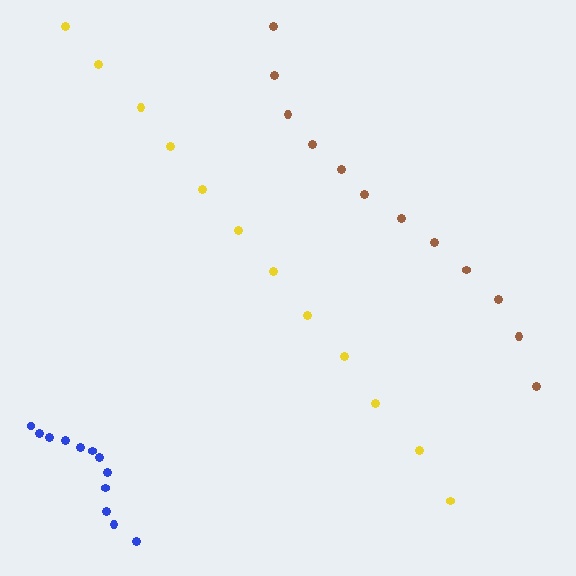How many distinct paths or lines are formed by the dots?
There are 3 distinct paths.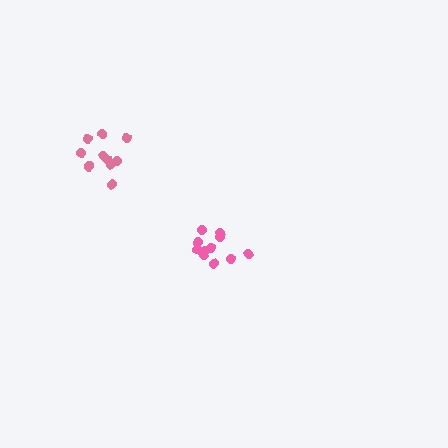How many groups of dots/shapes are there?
There are 2 groups.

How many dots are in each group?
Group 1: 10 dots, Group 2: 11 dots (21 total).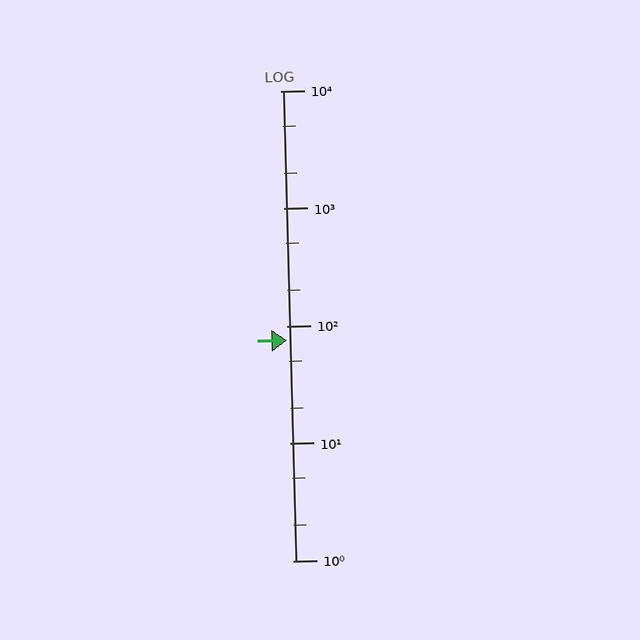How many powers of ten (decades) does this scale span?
The scale spans 4 decades, from 1 to 10000.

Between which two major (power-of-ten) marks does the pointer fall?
The pointer is between 10 and 100.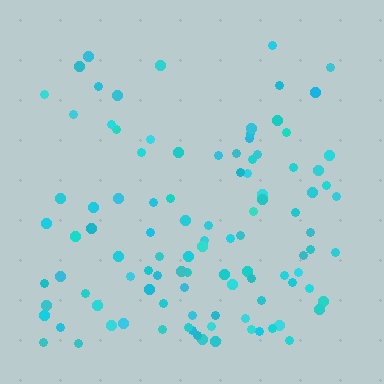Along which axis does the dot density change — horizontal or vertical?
Vertical.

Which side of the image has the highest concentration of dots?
The bottom.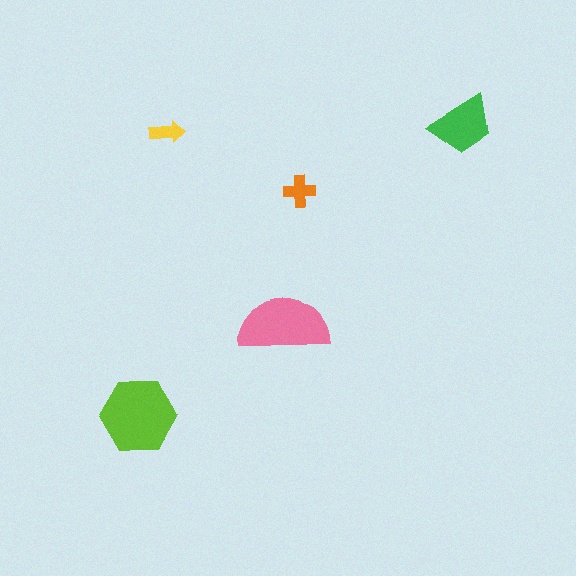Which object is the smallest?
The yellow arrow.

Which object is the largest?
The lime hexagon.